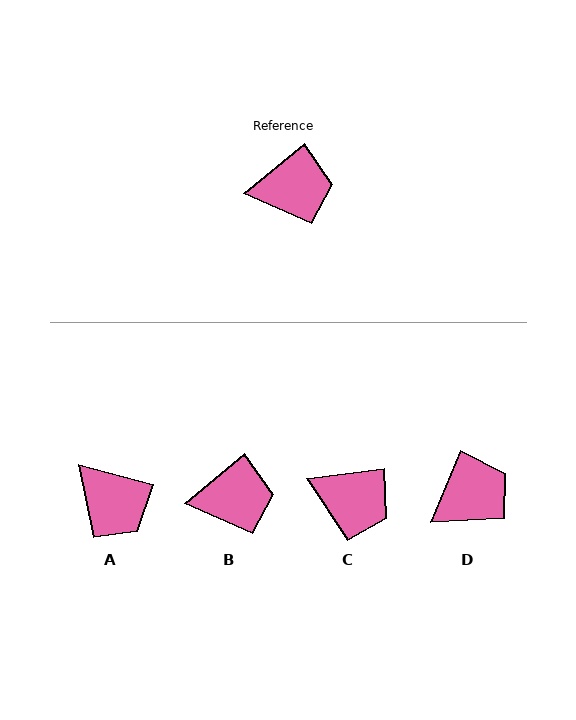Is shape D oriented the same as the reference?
No, it is off by about 27 degrees.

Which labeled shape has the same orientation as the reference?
B.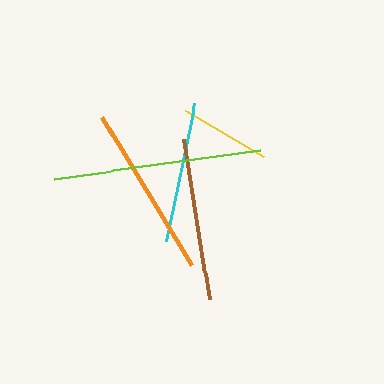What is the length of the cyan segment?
The cyan segment is approximately 141 pixels long.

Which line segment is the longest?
The lime line is the longest at approximately 208 pixels.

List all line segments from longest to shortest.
From longest to shortest: lime, orange, brown, cyan, yellow.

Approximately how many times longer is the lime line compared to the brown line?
The lime line is approximately 1.3 times the length of the brown line.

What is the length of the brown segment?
The brown segment is approximately 162 pixels long.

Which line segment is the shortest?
The yellow line is the shortest at approximately 90 pixels.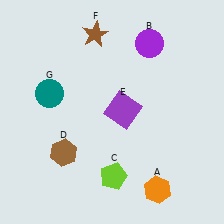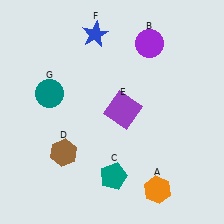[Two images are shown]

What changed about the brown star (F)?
In Image 1, F is brown. In Image 2, it changed to blue.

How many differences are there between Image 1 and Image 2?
There are 2 differences between the two images.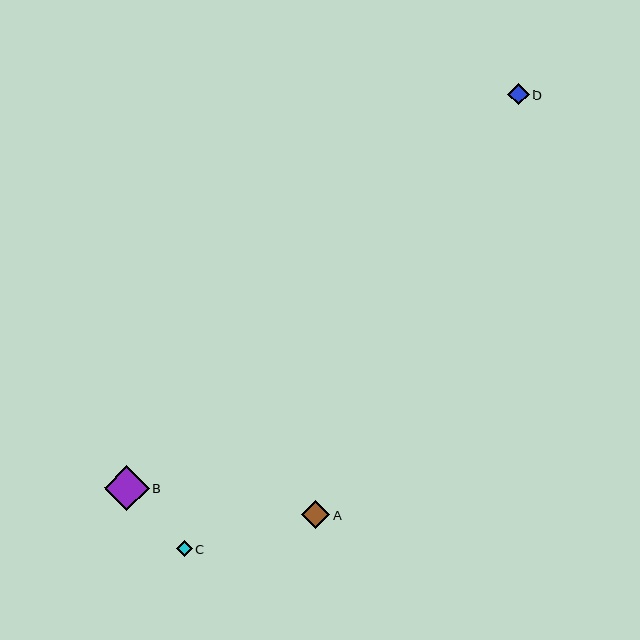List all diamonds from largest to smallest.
From largest to smallest: B, A, D, C.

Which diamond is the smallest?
Diamond C is the smallest with a size of approximately 16 pixels.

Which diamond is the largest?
Diamond B is the largest with a size of approximately 45 pixels.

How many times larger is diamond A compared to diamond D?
Diamond A is approximately 1.3 times the size of diamond D.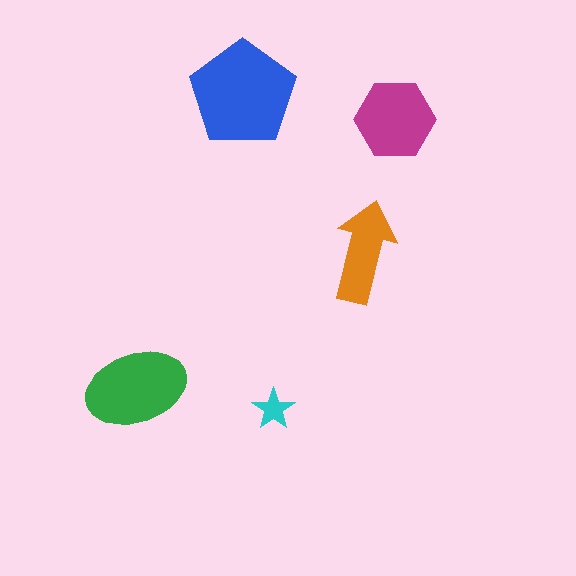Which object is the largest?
The blue pentagon.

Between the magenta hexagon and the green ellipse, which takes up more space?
The green ellipse.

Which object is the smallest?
The cyan star.